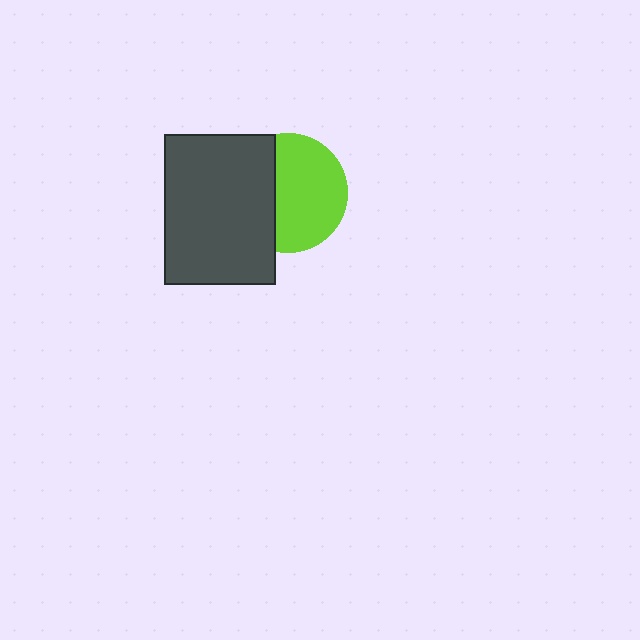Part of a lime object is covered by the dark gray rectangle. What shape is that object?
It is a circle.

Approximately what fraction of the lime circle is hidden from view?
Roughly 37% of the lime circle is hidden behind the dark gray rectangle.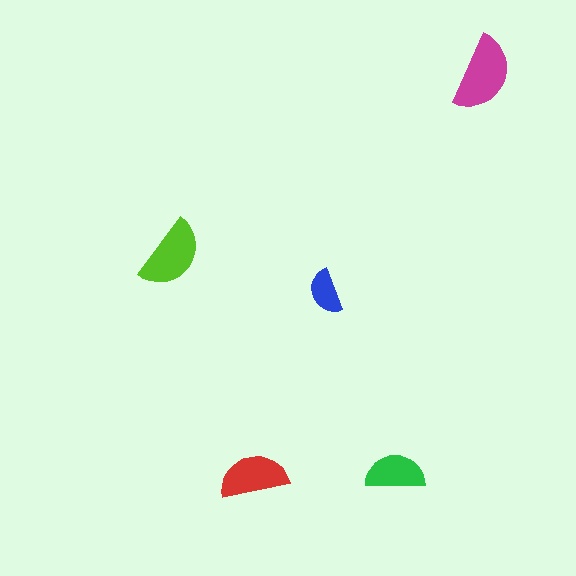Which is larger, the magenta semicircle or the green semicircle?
The magenta one.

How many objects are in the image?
There are 5 objects in the image.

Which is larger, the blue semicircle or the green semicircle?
The green one.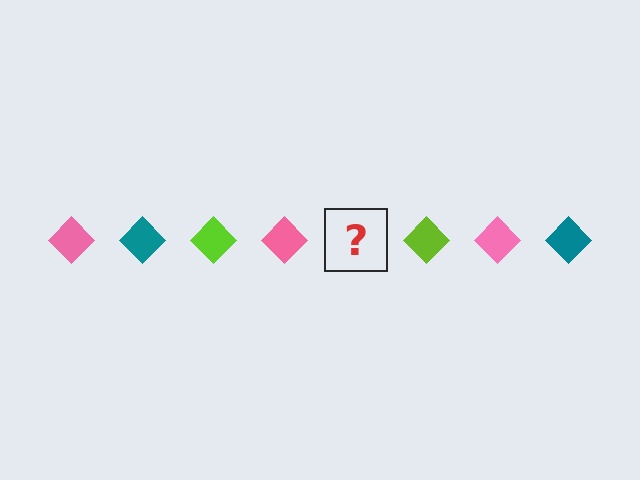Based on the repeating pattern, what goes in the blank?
The blank should be a teal diamond.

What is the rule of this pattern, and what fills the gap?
The rule is that the pattern cycles through pink, teal, lime diamonds. The gap should be filled with a teal diamond.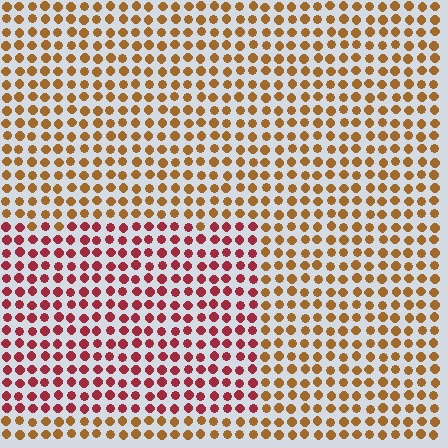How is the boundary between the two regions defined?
The boundary is defined purely by a slight shift in hue (about 44 degrees). Spacing, size, and orientation are identical on both sides.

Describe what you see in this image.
The image is filled with small brown elements in a uniform arrangement. A rectangle-shaped region is visible where the elements are tinted to a slightly different hue, forming a subtle color boundary.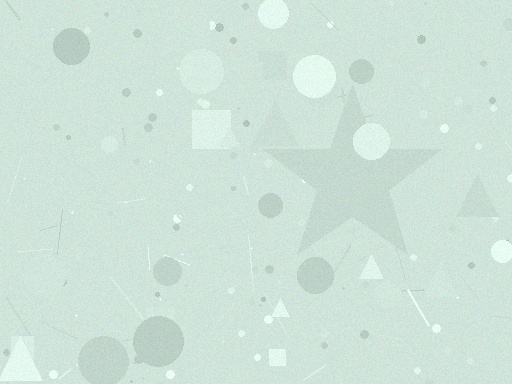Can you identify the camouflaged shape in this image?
The camouflaged shape is a star.